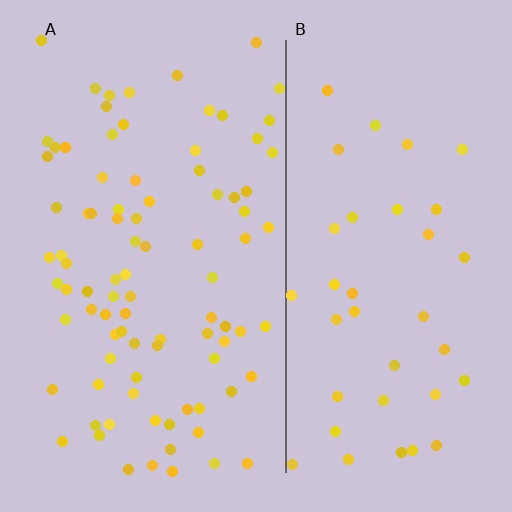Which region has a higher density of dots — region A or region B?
A (the left).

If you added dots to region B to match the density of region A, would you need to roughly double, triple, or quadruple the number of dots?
Approximately double.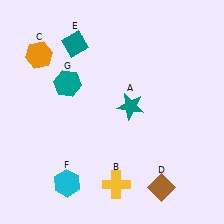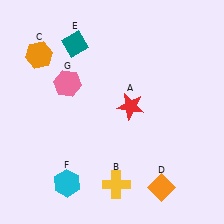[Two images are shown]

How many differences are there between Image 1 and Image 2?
There are 3 differences between the two images.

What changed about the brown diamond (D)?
In Image 1, D is brown. In Image 2, it changed to orange.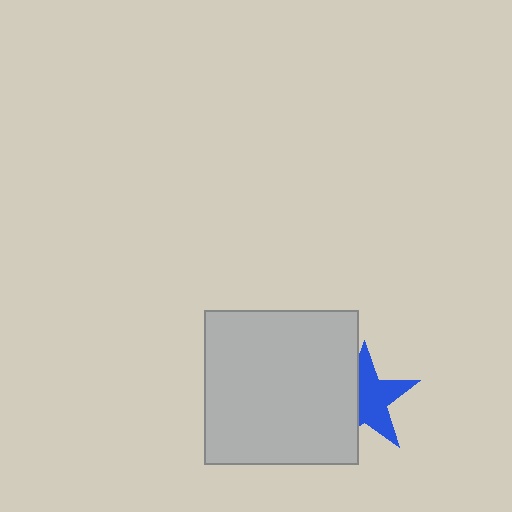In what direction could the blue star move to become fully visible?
The blue star could move right. That would shift it out from behind the light gray square entirely.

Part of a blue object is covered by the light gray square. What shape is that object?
It is a star.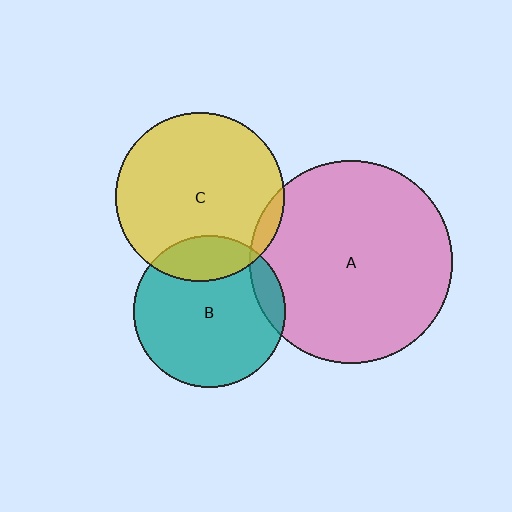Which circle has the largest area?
Circle A (pink).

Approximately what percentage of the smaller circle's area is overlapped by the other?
Approximately 10%.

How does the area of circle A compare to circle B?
Approximately 1.8 times.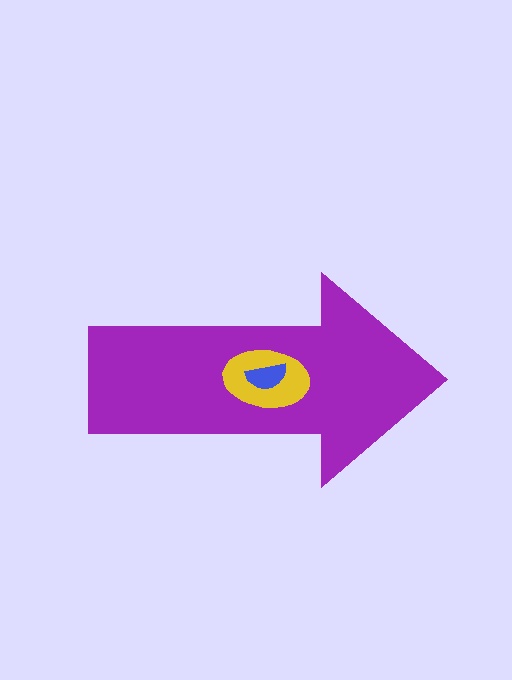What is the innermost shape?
The blue semicircle.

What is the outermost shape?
The purple arrow.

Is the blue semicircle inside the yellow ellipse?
Yes.